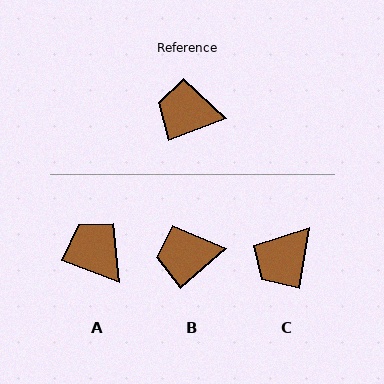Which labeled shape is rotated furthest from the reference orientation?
C, about 61 degrees away.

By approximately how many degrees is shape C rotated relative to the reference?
Approximately 61 degrees counter-clockwise.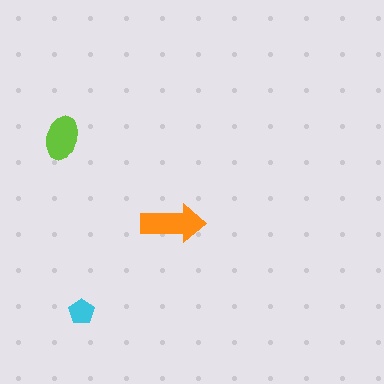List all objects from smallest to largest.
The cyan pentagon, the lime ellipse, the orange arrow.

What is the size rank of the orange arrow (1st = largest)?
1st.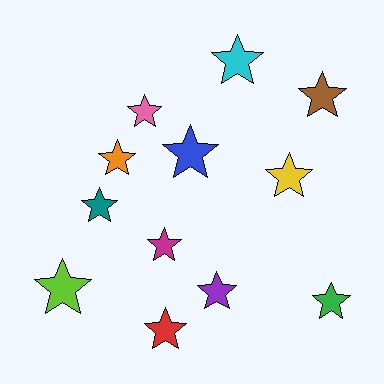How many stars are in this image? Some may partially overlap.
There are 12 stars.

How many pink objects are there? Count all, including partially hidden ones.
There is 1 pink object.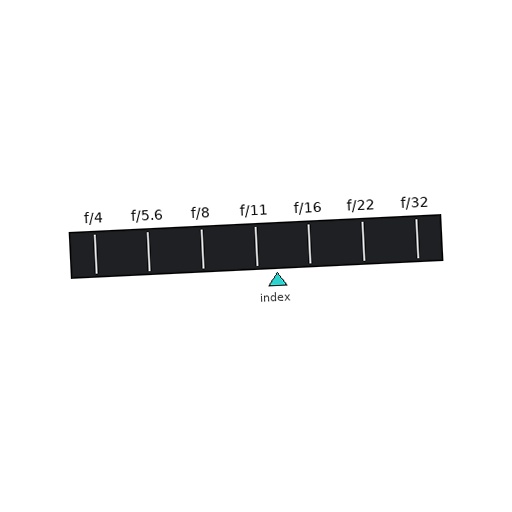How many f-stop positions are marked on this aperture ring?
There are 7 f-stop positions marked.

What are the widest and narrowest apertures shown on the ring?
The widest aperture shown is f/4 and the narrowest is f/32.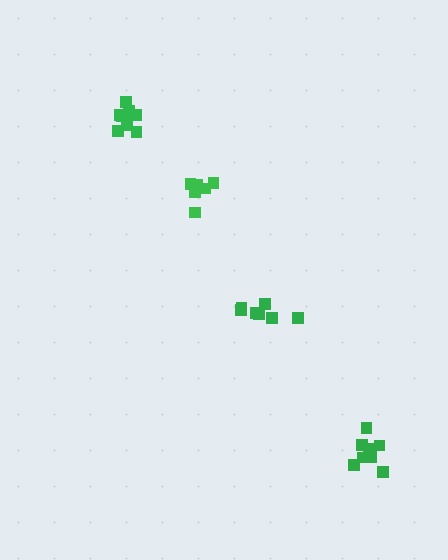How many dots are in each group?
Group 1: 10 dots, Group 2: 7 dots, Group 3: 9 dots, Group 4: 6 dots (32 total).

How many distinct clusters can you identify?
There are 4 distinct clusters.